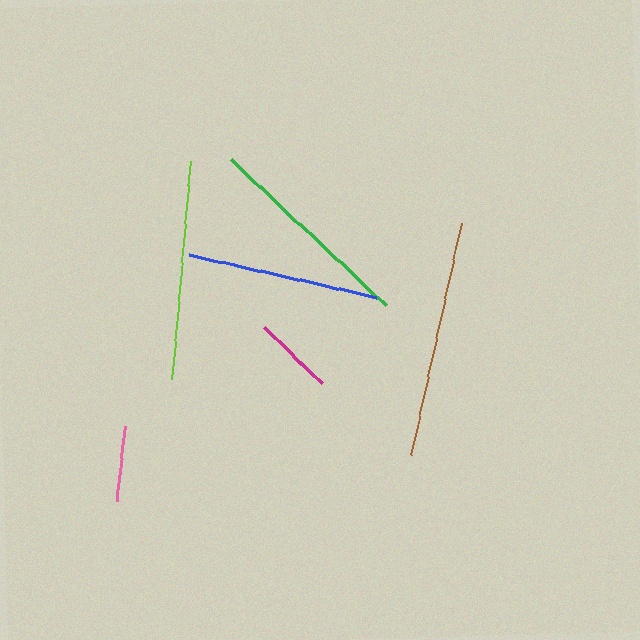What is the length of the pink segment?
The pink segment is approximately 76 pixels long.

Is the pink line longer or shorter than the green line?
The green line is longer than the pink line.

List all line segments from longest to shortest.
From longest to shortest: brown, lime, green, blue, magenta, pink.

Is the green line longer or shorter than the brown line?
The brown line is longer than the green line.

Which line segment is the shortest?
The pink line is the shortest at approximately 76 pixels.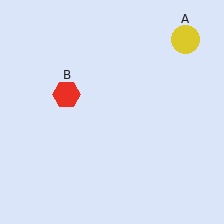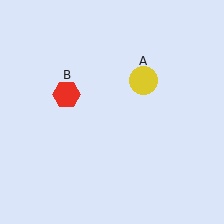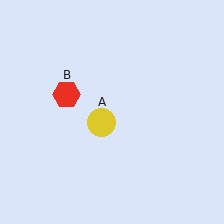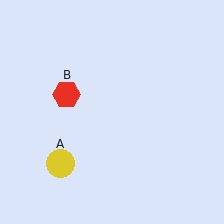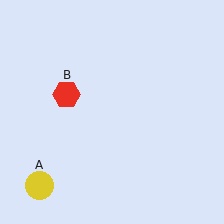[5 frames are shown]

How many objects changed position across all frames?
1 object changed position: yellow circle (object A).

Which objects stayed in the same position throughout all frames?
Red hexagon (object B) remained stationary.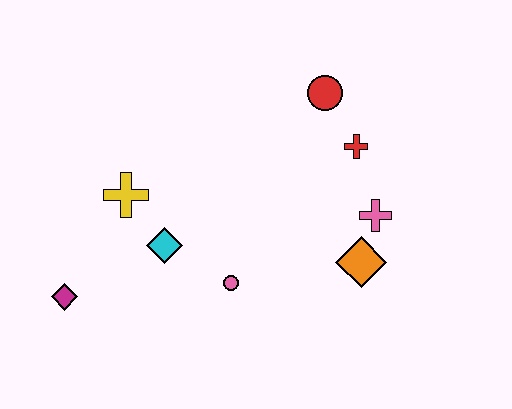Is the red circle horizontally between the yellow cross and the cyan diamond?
No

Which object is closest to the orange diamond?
The pink cross is closest to the orange diamond.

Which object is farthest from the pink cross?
The magenta diamond is farthest from the pink cross.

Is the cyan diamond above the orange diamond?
Yes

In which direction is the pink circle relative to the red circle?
The pink circle is below the red circle.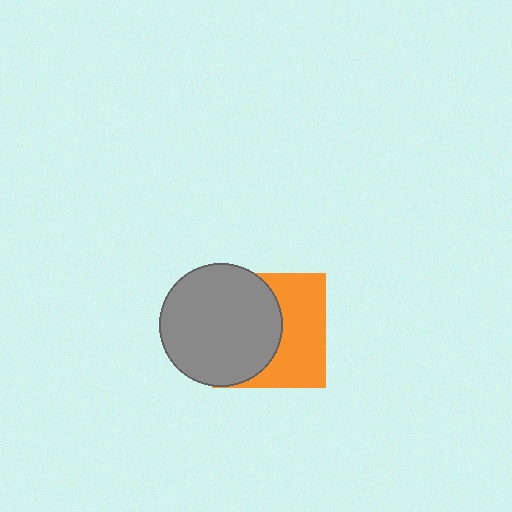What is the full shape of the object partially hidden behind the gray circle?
The partially hidden object is an orange square.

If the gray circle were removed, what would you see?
You would see the complete orange square.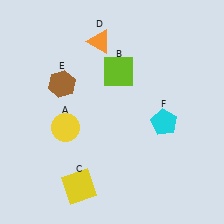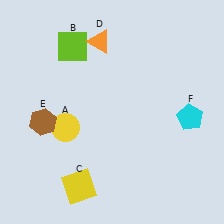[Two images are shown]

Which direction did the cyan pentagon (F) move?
The cyan pentagon (F) moved right.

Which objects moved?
The objects that moved are: the lime square (B), the brown hexagon (E), the cyan pentagon (F).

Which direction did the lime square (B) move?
The lime square (B) moved left.